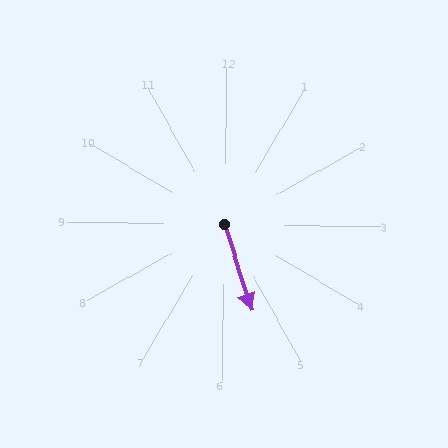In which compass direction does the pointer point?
South.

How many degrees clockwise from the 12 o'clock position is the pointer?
Approximately 162 degrees.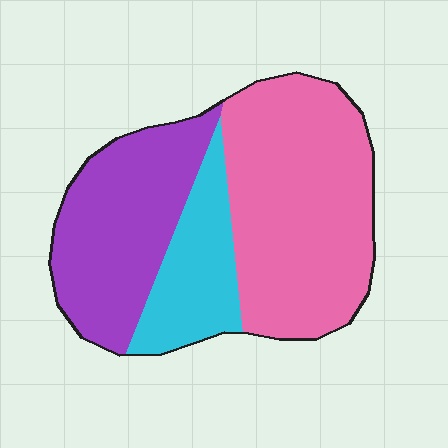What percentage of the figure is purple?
Purple takes up between a sixth and a third of the figure.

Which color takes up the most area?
Pink, at roughly 50%.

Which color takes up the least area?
Cyan, at roughly 20%.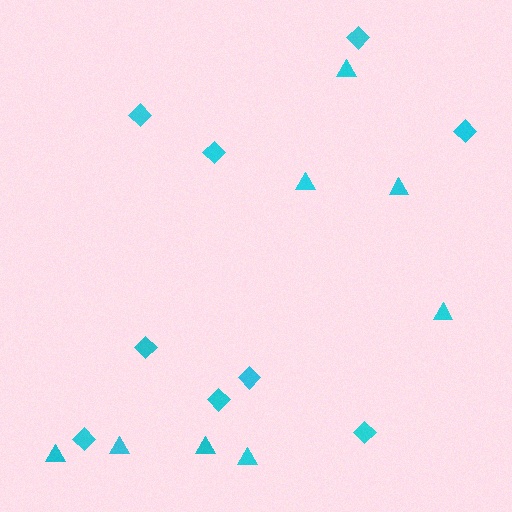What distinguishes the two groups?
There are 2 groups: one group of diamonds (9) and one group of triangles (8).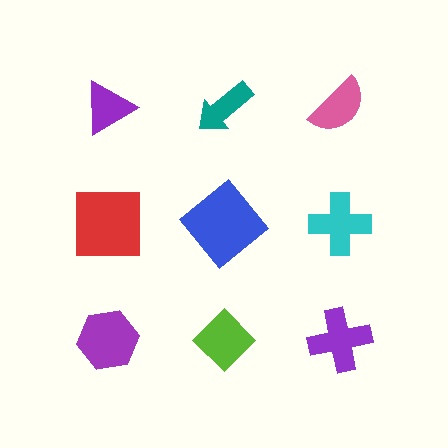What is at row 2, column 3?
A cyan cross.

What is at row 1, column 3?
A pink semicircle.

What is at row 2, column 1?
A red square.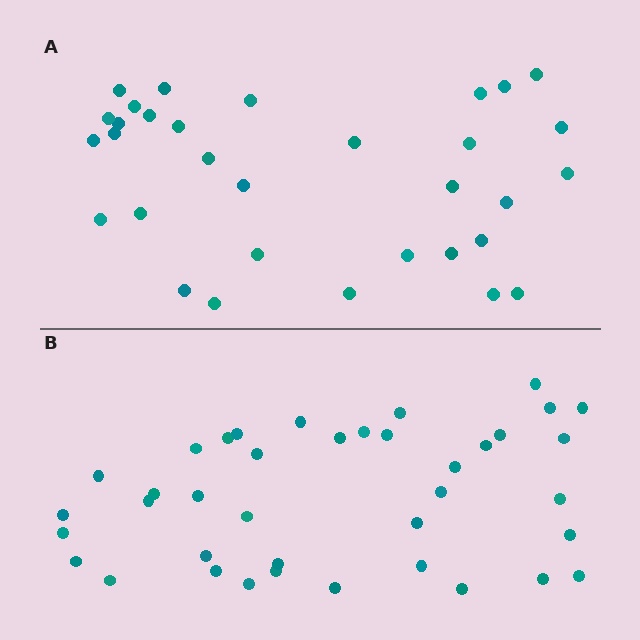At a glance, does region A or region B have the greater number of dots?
Region B (the bottom region) has more dots.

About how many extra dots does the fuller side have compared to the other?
Region B has roughly 8 or so more dots than region A.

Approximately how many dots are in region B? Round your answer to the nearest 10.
About 40 dots. (The exact count is 39, which rounds to 40.)